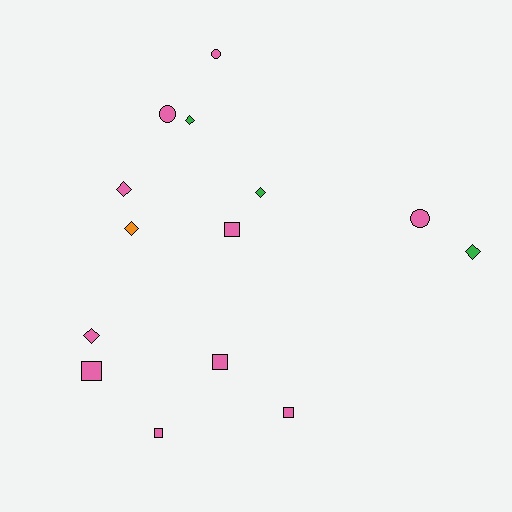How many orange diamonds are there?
There is 1 orange diamond.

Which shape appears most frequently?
Diamond, with 6 objects.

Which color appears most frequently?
Pink, with 10 objects.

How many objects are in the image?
There are 14 objects.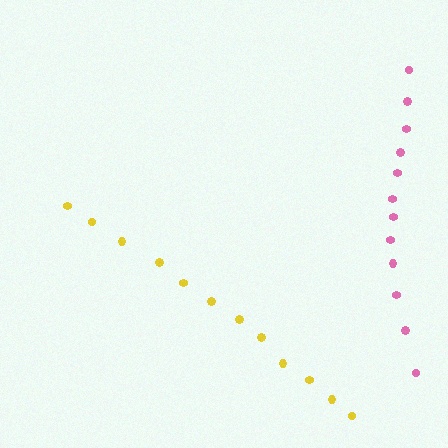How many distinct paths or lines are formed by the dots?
There are 2 distinct paths.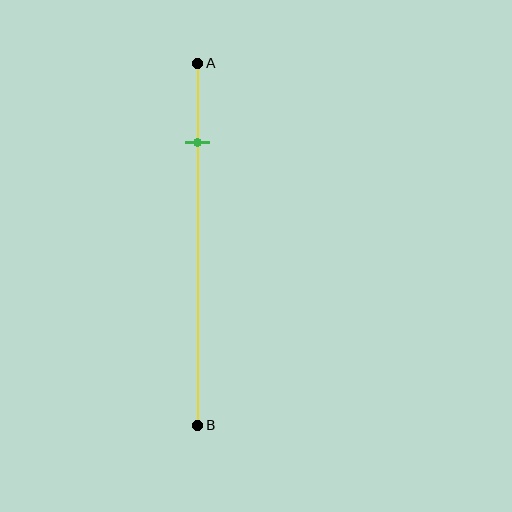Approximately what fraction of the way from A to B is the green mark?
The green mark is approximately 20% of the way from A to B.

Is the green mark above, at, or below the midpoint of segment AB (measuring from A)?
The green mark is above the midpoint of segment AB.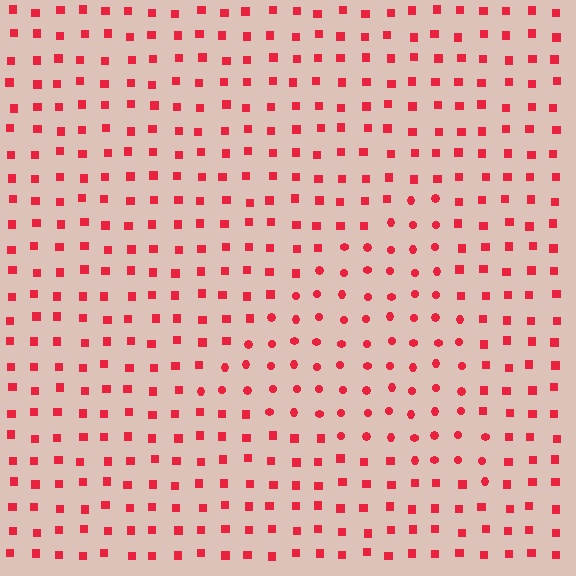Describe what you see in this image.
The image is filled with small red elements arranged in a uniform grid. A triangle-shaped region contains circles, while the surrounding area contains squares. The boundary is defined purely by the change in element shape.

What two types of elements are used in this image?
The image uses circles inside the triangle region and squares outside it.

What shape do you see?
I see a triangle.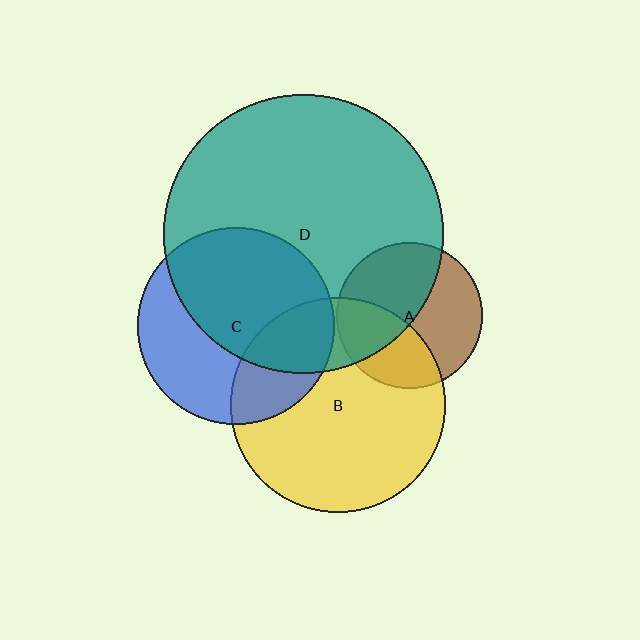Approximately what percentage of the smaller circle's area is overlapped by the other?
Approximately 60%.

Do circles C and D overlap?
Yes.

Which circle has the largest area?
Circle D (teal).